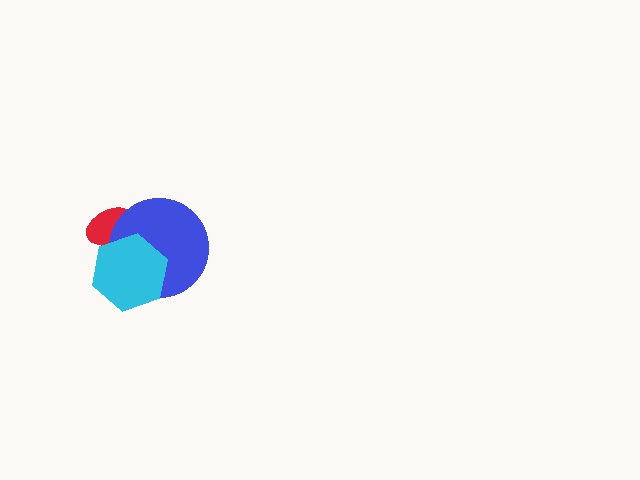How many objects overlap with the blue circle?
2 objects overlap with the blue circle.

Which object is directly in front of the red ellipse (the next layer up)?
The blue circle is directly in front of the red ellipse.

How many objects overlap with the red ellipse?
2 objects overlap with the red ellipse.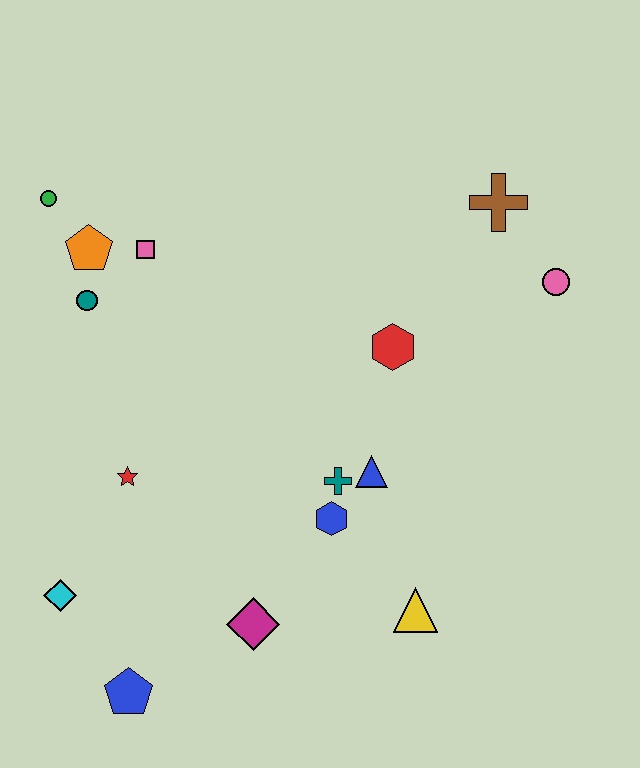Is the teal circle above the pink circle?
No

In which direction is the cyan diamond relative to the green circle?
The cyan diamond is below the green circle.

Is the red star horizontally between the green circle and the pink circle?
Yes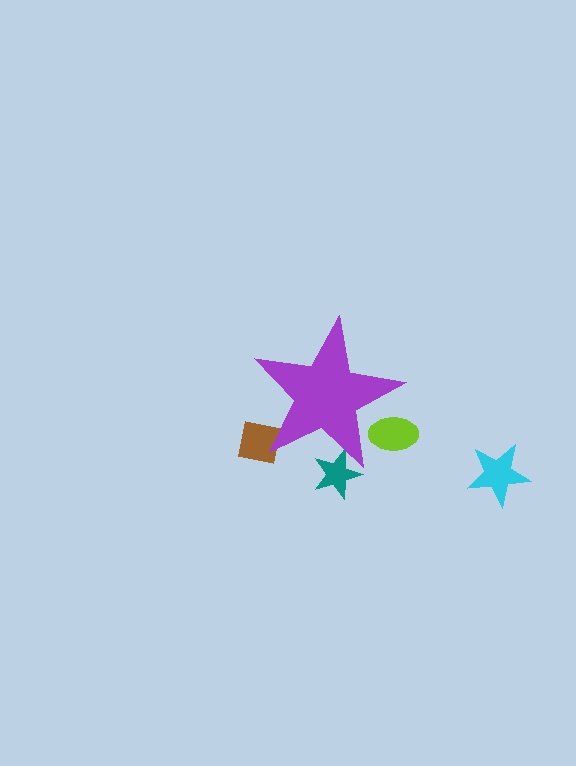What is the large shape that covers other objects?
A purple star.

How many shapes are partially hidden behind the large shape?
3 shapes are partially hidden.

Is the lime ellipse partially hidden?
Yes, the lime ellipse is partially hidden behind the purple star.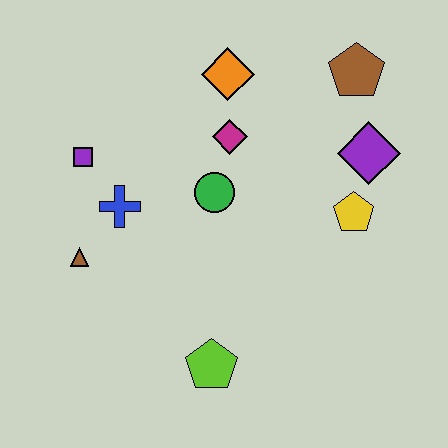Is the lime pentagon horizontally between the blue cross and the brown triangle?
No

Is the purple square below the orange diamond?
Yes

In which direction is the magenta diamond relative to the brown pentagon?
The magenta diamond is to the left of the brown pentagon.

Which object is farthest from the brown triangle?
The brown pentagon is farthest from the brown triangle.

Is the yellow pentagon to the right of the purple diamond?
No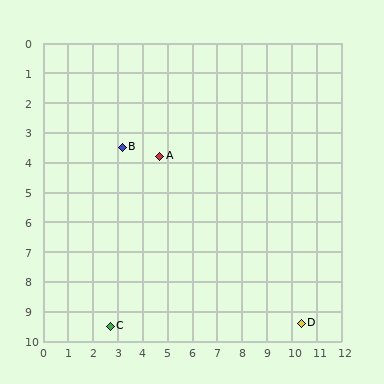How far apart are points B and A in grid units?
Points B and A are about 1.5 grid units apart.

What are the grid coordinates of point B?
Point B is at approximately (3.2, 3.5).